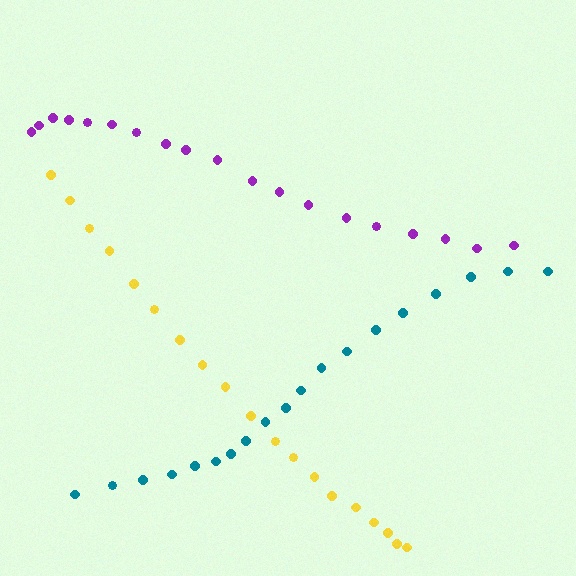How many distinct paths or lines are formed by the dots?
There are 3 distinct paths.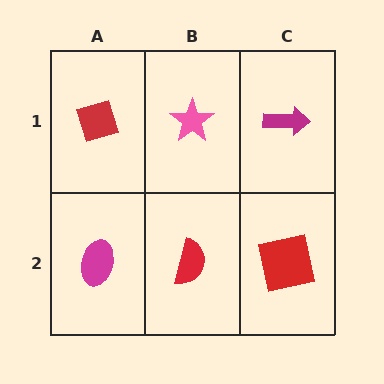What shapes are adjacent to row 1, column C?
A red square (row 2, column C), a pink star (row 1, column B).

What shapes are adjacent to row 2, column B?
A pink star (row 1, column B), a magenta ellipse (row 2, column A), a red square (row 2, column C).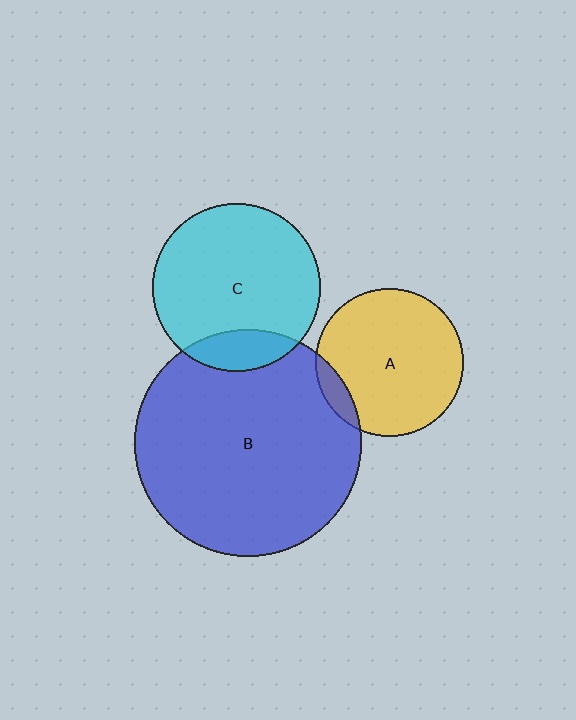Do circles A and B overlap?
Yes.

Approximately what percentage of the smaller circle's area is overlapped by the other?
Approximately 10%.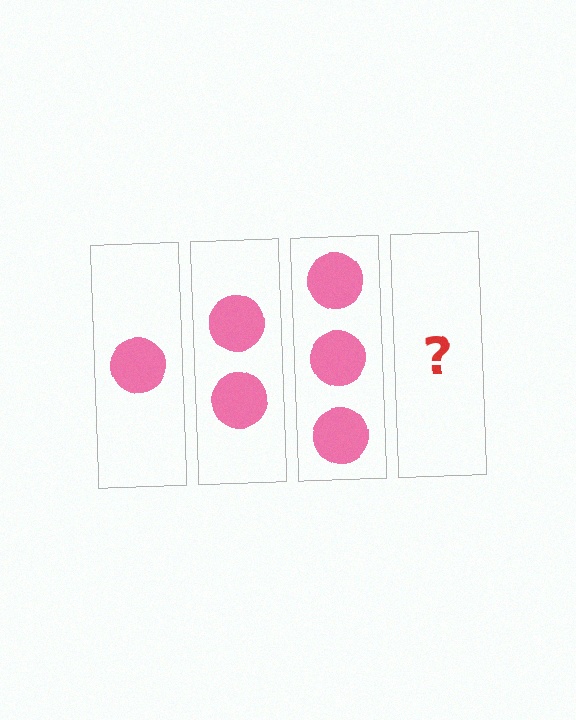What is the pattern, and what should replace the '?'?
The pattern is that each step adds one more circle. The '?' should be 4 circles.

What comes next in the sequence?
The next element should be 4 circles.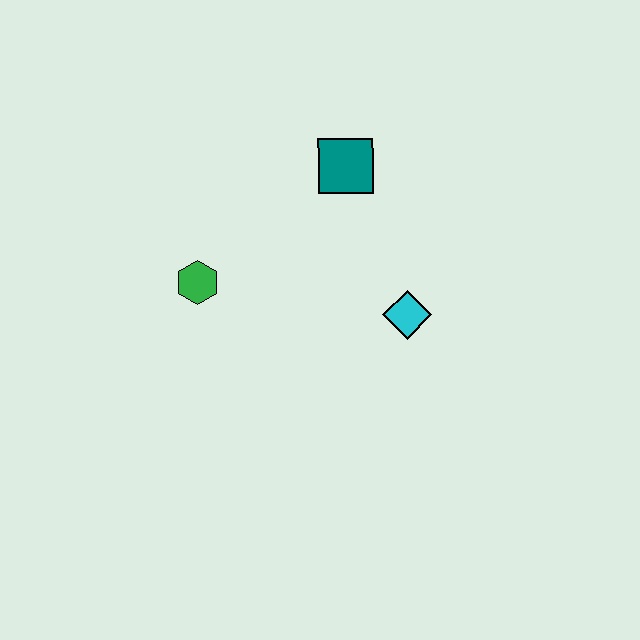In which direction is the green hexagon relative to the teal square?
The green hexagon is to the left of the teal square.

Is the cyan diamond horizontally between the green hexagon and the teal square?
No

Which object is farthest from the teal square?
The green hexagon is farthest from the teal square.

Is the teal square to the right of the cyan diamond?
No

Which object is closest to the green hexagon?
The teal square is closest to the green hexagon.